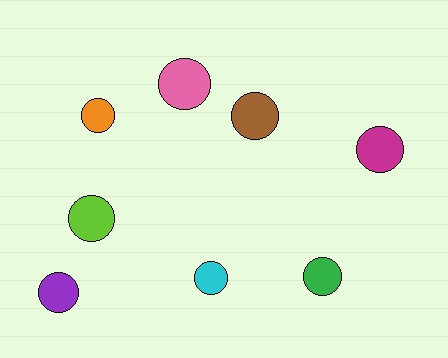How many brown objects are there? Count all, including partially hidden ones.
There is 1 brown object.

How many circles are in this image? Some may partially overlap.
There are 8 circles.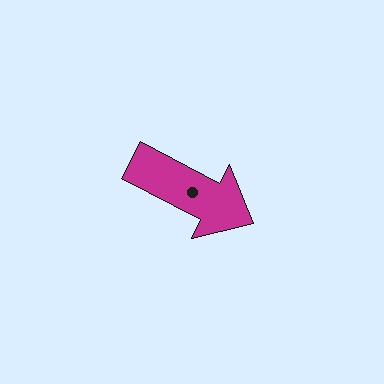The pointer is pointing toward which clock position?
Roughly 4 o'clock.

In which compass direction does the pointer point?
Southeast.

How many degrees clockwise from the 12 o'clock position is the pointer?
Approximately 117 degrees.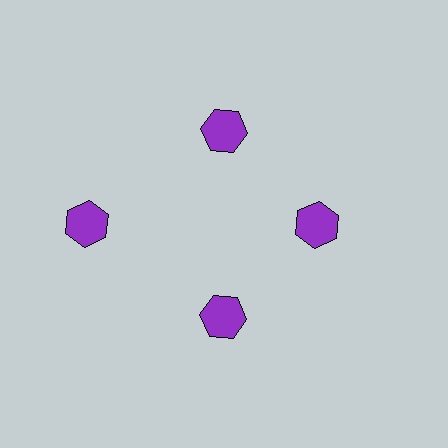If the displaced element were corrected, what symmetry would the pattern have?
It would have 4-fold rotational symmetry — the pattern would map onto itself every 90 degrees.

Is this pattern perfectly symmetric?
No. The 4 purple hexagons are arranged in a ring, but one element near the 9 o'clock position is pushed outward from the center, breaking the 4-fold rotational symmetry.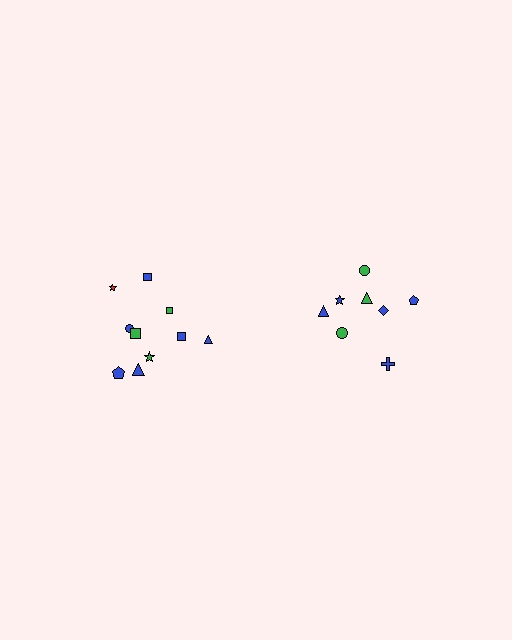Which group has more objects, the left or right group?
The left group.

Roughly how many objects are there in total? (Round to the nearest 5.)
Roughly 20 objects in total.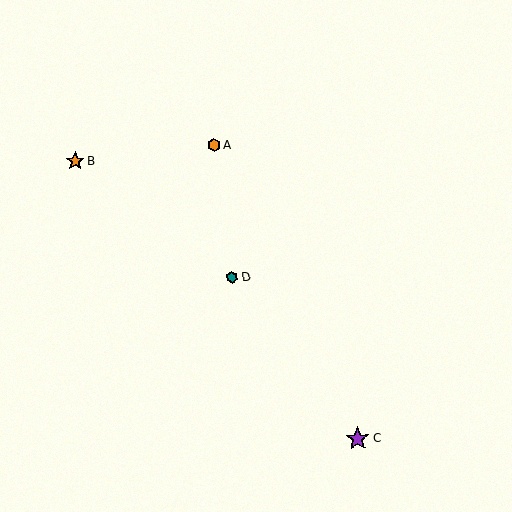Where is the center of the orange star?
The center of the orange star is at (75, 161).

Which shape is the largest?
The purple star (labeled C) is the largest.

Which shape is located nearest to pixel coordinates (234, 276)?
The teal hexagon (labeled D) at (232, 277) is nearest to that location.